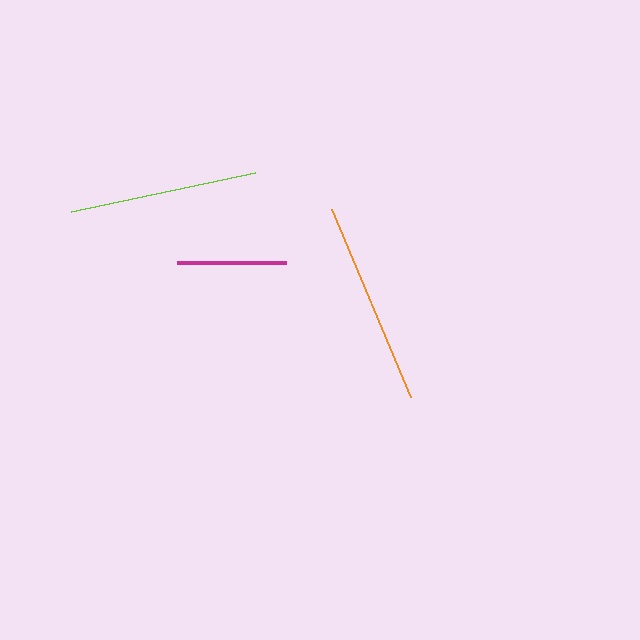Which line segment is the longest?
The orange line is the longest at approximately 204 pixels.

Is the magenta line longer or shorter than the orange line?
The orange line is longer than the magenta line.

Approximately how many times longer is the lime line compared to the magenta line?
The lime line is approximately 1.7 times the length of the magenta line.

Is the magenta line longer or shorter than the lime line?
The lime line is longer than the magenta line.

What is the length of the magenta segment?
The magenta segment is approximately 110 pixels long.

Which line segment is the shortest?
The magenta line is the shortest at approximately 110 pixels.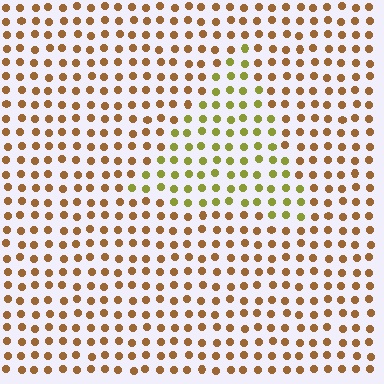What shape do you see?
I see a triangle.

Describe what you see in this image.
The image is filled with small brown elements in a uniform arrangement. A triangle-shaped region is visible where the elements are tinted to a slightly different hue, forming a subtle color boundary.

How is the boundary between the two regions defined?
The boundary is defined purely by a slight shift in hue (about 42 degrees). Spacing, size, and orientation are identical on both sides.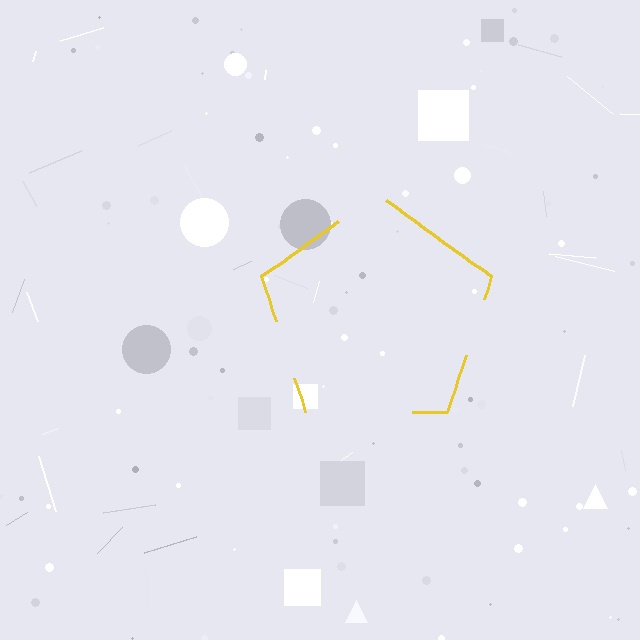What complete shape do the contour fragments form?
The contour fragments form a pentagon.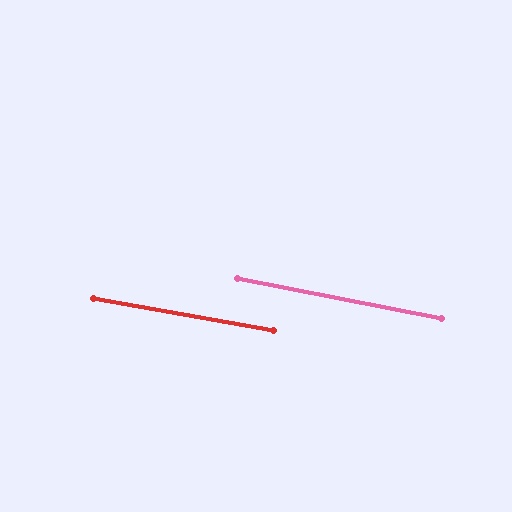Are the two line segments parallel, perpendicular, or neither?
Parallel — their directions differ by only 1.1°.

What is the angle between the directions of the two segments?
Approximately 1 degree.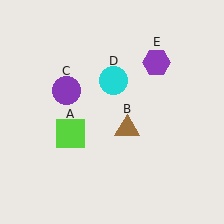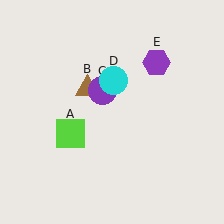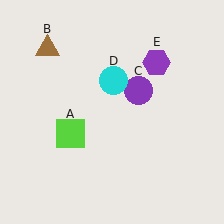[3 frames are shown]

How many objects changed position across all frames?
2 objects changed position: brown triangle (object B), purple circle (object C).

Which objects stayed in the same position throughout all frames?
Lime square (object A) and cyan circle (object D) and purple hexagon (object E) remained stationary.